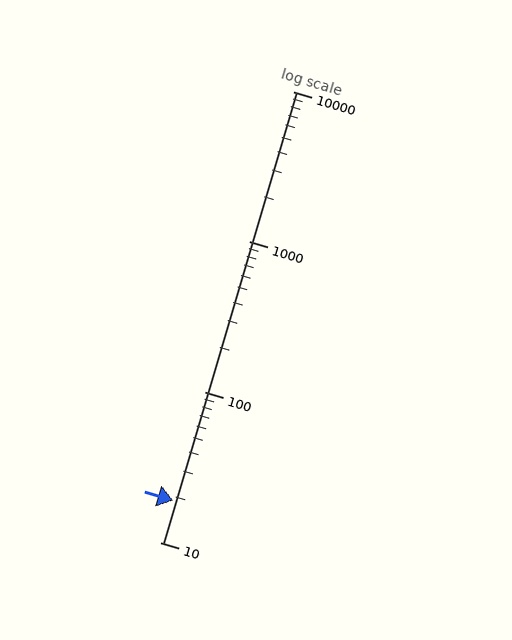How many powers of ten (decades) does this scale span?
The scale spans 3 decades, from 10 to 10000.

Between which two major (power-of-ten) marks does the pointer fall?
The pointer is between 10 and 100.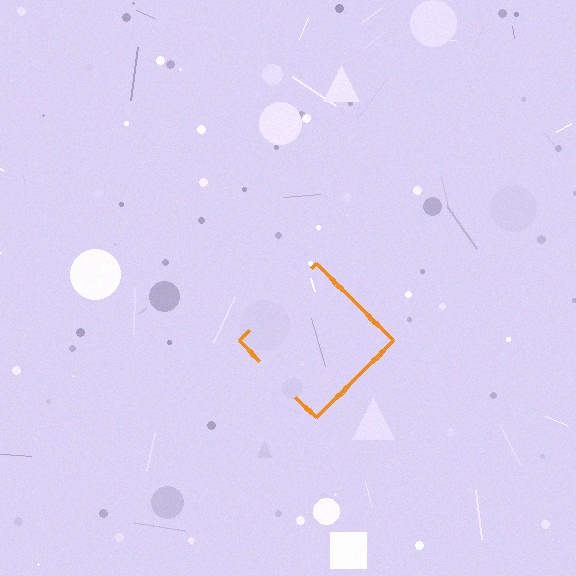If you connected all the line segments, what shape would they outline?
They would outline a diamond.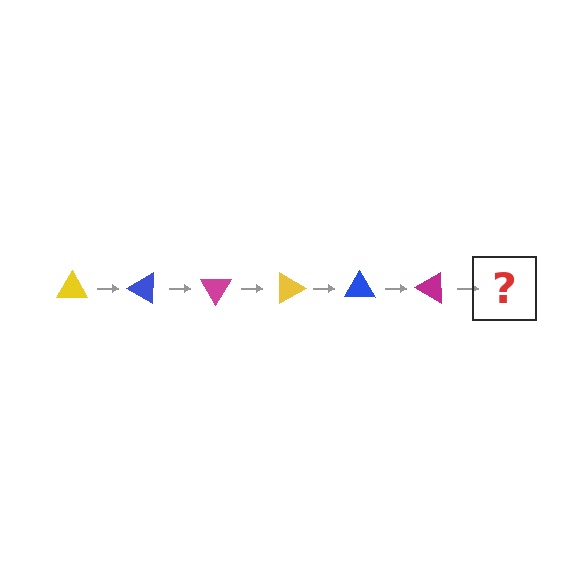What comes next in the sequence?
The next element should be a yellow triangle, rotated 180 degrees from the start.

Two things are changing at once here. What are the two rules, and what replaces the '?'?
The two rules are that it rotates 30 degrees each step and the color cycles through yellow, blue, and magenta. The '?' should be a yellow triangle, rotated 180 degrees from the start.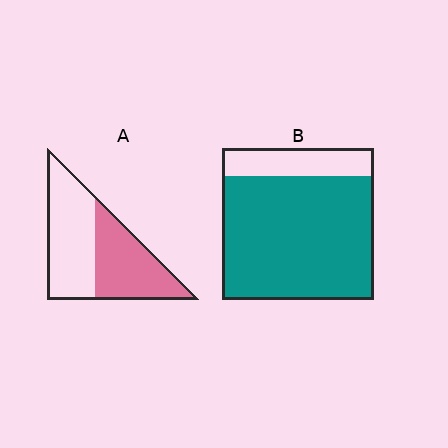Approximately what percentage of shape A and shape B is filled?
A is approximately 45% and B is approximately 80%.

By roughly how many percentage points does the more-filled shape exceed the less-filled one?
By roughly 35 percentage points (B over A).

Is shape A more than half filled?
Roughly half.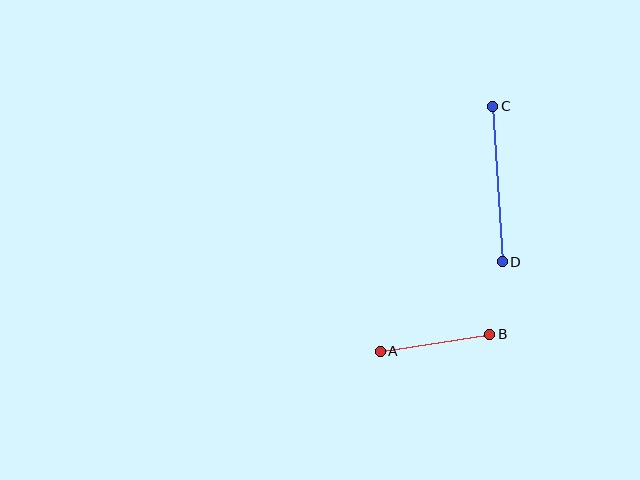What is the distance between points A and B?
The distance is approximately 111 pixels.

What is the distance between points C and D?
The distance is approximately 155 pixels.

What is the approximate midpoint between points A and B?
The midpoint is at approximately (435, 343) pixels.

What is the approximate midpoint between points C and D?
The midpoint is at approximately (498, 184) pixels.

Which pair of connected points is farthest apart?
Points C and D are farthest apart.